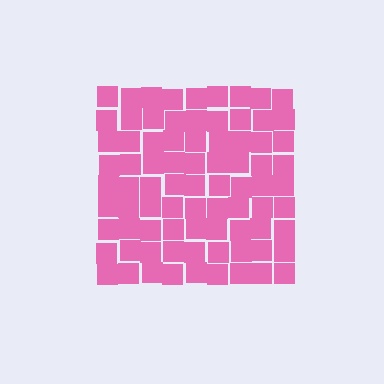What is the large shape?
The large shape is a square.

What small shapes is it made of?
It is made of small squares.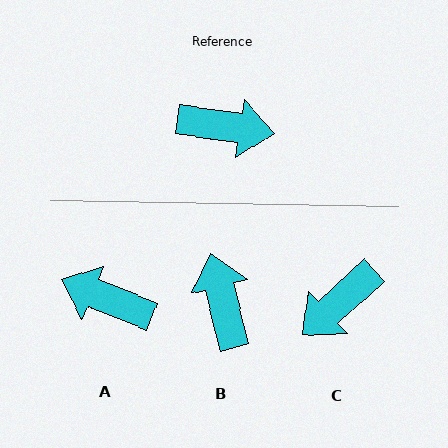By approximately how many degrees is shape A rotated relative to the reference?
Approximately 166 degrees counter-clockwise.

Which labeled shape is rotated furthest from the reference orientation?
A, about 166 degrees away.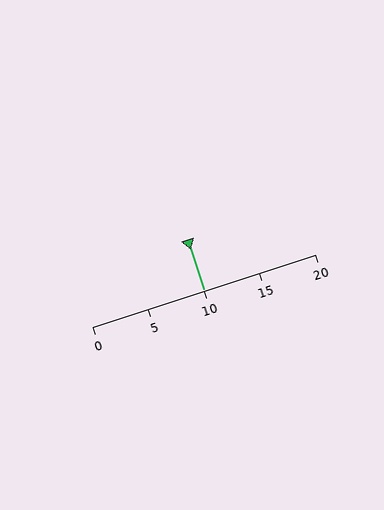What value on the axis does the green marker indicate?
The marker indicates approximately 10.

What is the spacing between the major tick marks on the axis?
The major ticks are spaced 5 apart.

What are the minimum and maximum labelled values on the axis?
The axis runs from 0 to 20.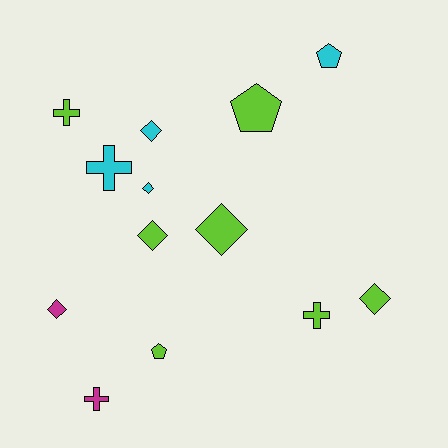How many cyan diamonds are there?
There are 2 cyan diamonds.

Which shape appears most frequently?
Diamond, with 6 objects.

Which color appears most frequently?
Lime, with 7 objects.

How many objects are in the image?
There are 13 objects.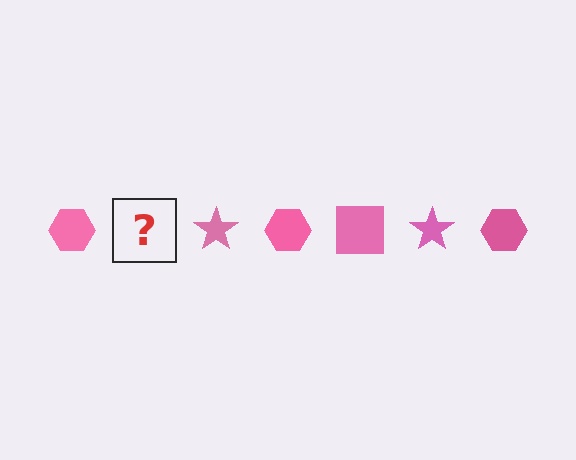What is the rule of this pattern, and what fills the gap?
The rule is that the pattern cycles through hexagon, square, star shapes in pink. The gap should be filled with a pink square.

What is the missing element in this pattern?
The missing element is a pink square.